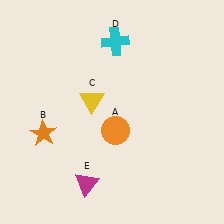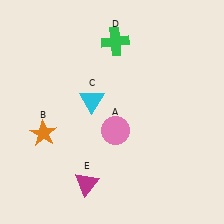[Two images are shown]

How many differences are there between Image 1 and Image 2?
There are 3 differences between the two images.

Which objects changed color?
A changed from orange to pink. C changed from yellow to cyan. D changed from cyan to green.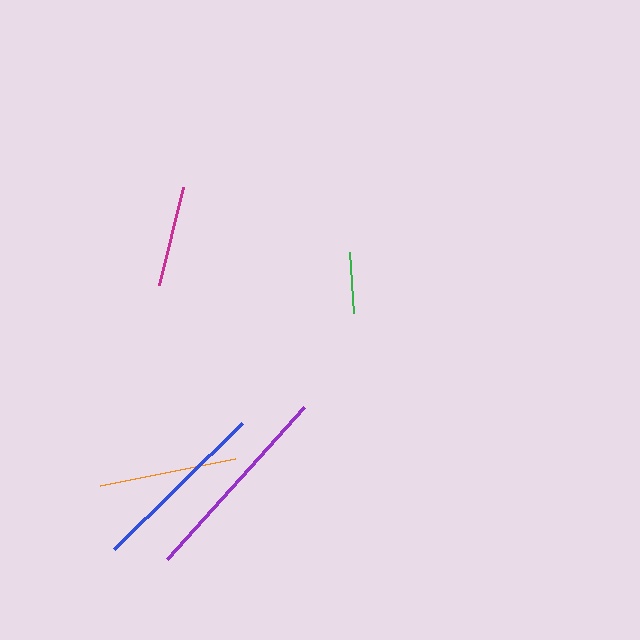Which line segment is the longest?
The purple line is the longest at approximately 205 pixels.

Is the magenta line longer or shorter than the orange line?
The orange line is longer than the magenta line.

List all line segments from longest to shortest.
From longest to shortest: purple, blue, orange, magenta, green.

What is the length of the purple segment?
The purple segment is approximately 205 pixels long.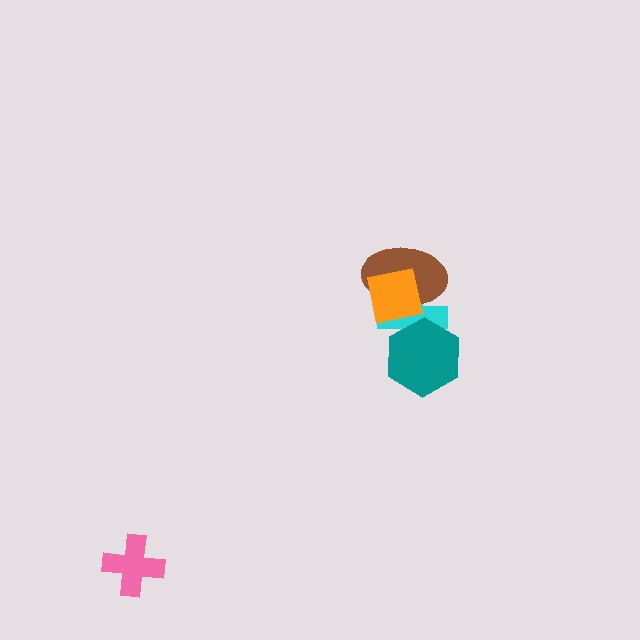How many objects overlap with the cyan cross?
3 objects overlap with the cyan cross.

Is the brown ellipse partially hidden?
Yes, it is partially covered by another shape.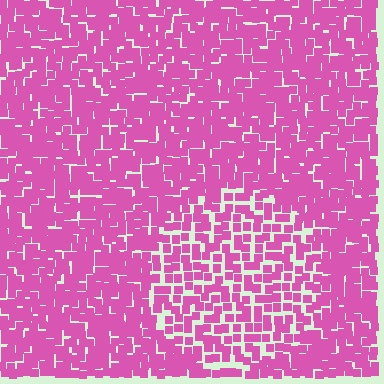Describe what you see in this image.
The image contains small pink elements arranged at two different densities. A circle-shaped region is visible where the elements are less densely packed than the surrounding area.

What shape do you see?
I see a circle.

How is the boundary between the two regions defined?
The boundary is defined by a change in element density (approximately 1.7x ratio). All elements are the same color, size, and shape.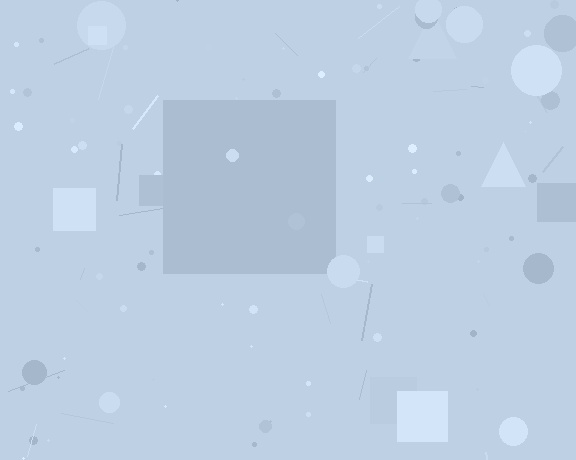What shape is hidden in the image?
A square is hidden in the image.